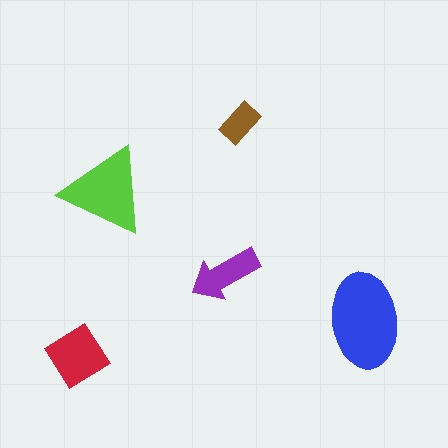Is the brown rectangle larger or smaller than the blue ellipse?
Smaller.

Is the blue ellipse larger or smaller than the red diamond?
Larger.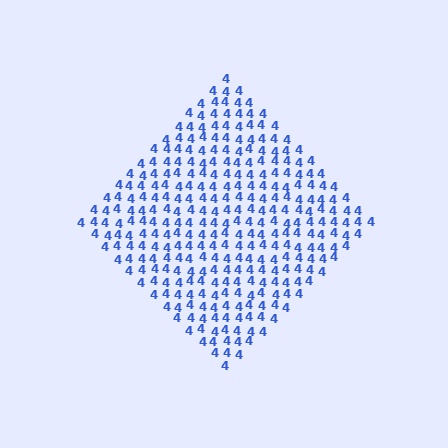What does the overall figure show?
The overall figure shows a diamond.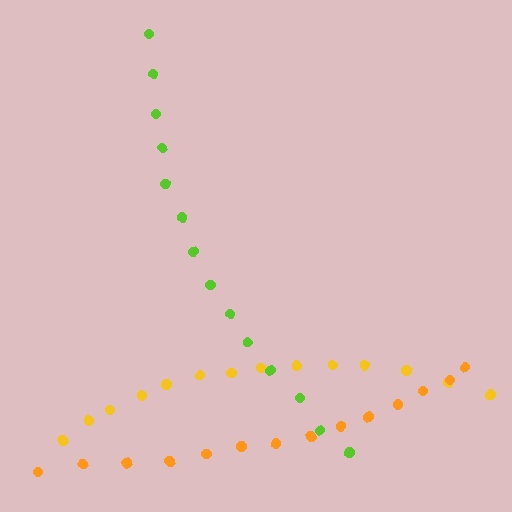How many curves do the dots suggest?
There are 3 distinct paths.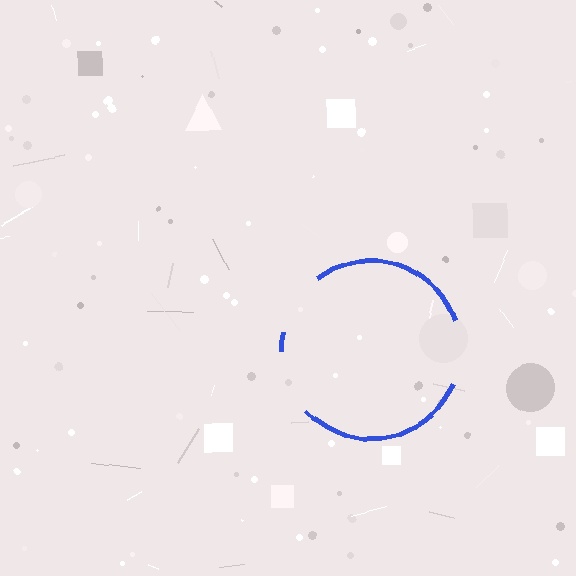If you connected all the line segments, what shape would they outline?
They would outline a circle.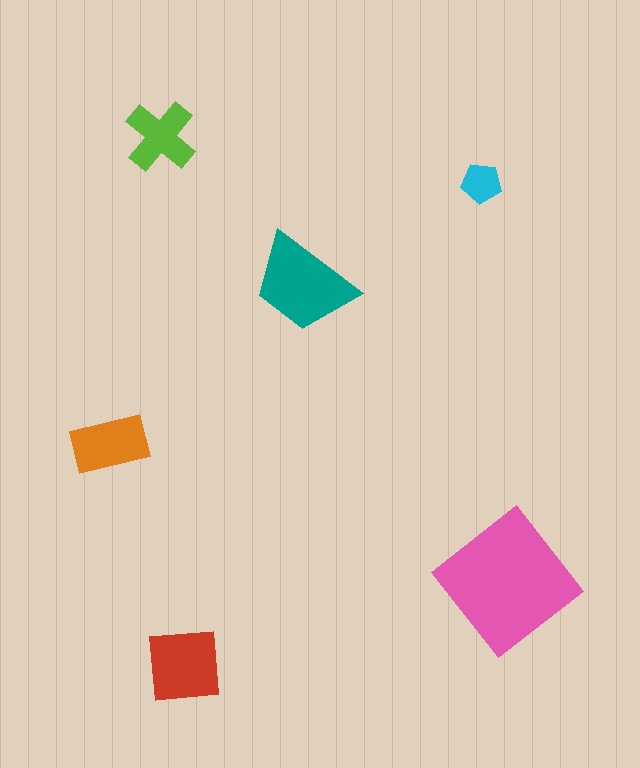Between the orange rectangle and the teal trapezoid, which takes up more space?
The teal trapezoid.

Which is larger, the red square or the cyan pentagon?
The red square.